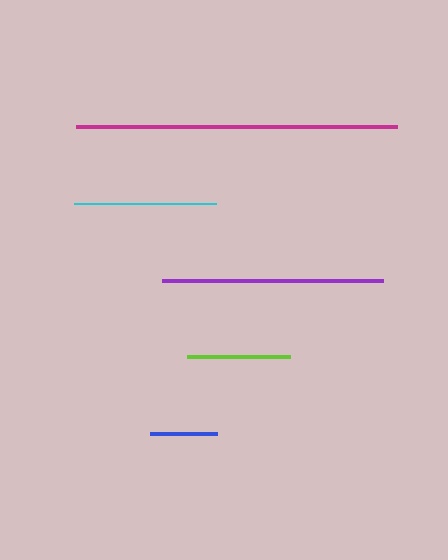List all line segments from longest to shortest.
From longest to shortest: magenta, purple, cyan, lime, blue.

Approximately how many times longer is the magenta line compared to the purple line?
The magenta line is approximately 1.5 times the length of the purple line.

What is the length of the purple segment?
The purple segment is approximately 221 pixels long.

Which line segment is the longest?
The magenta line is the longest at approximately 321 pixels.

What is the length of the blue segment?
The blue segment is approximately 67 pixels long.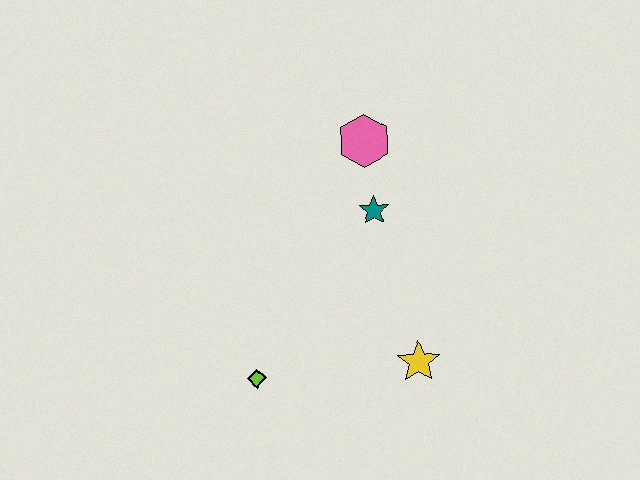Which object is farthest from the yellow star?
The pink hexagon is farthest from the yellow star.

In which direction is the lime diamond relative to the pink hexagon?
The lime diamond is below the pink hexagon.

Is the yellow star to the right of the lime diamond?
Yes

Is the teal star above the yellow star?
Yes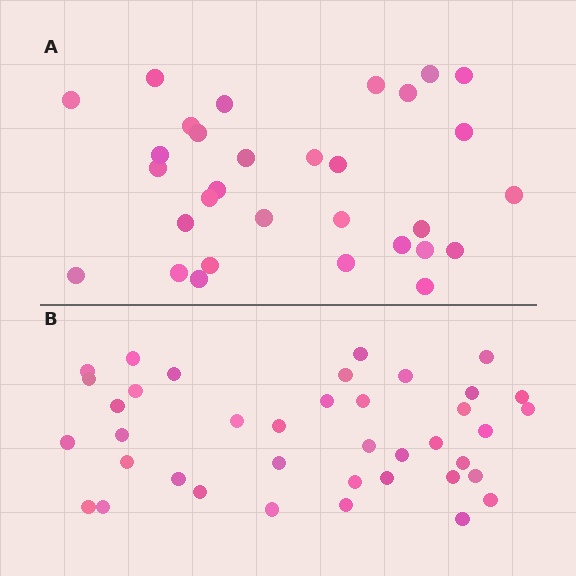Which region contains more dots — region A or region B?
Region B (the bottom region) has more dots.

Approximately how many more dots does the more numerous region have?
Region B has roughly 8 or so more dots than region A.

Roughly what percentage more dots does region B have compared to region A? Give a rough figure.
About 25% more.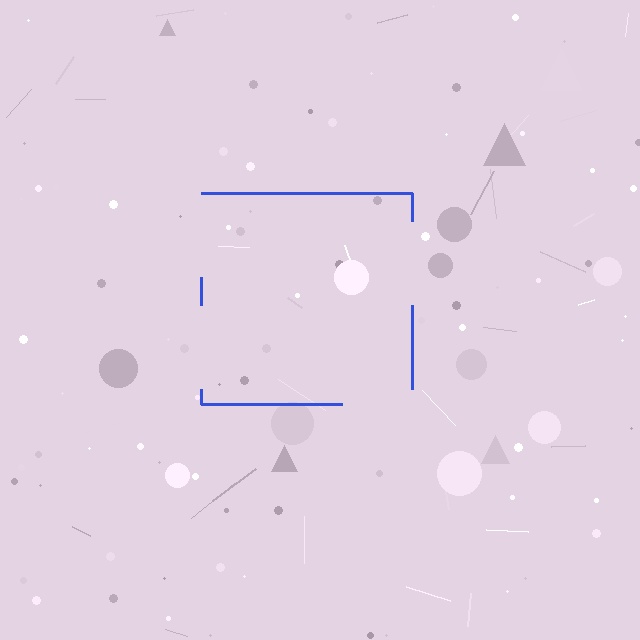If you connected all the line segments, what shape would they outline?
They would outline a square.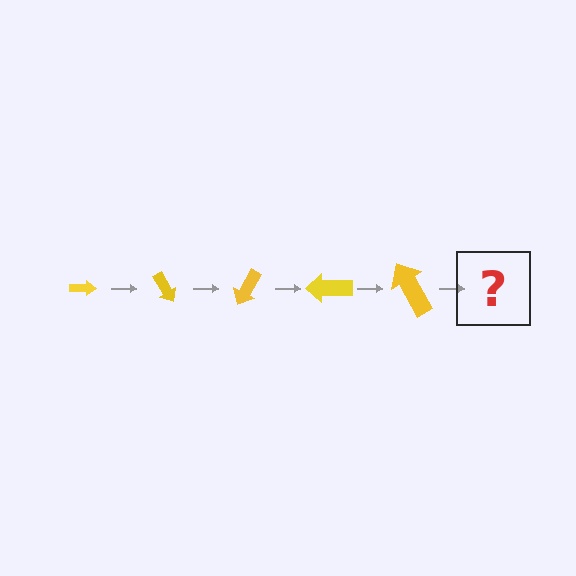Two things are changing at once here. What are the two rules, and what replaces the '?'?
The two rules are that the arrow grows larger each step and it rotates 60 degrees each step. The '?' should be an arrow, larger than the previous one and rotated 300 degrees from the start.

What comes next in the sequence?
The next element should be an arrow, larger than the previous one and rotated 300 degrees from the start.